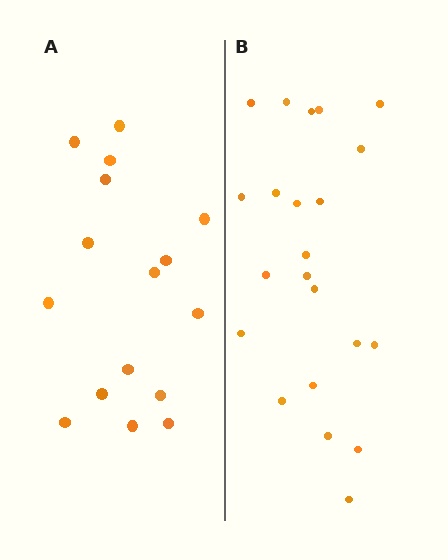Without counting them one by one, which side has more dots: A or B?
Region B (the right region) has more dots.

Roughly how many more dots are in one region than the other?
Region B has about 6 more dots than region A.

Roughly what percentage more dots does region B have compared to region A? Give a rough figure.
About 40% more.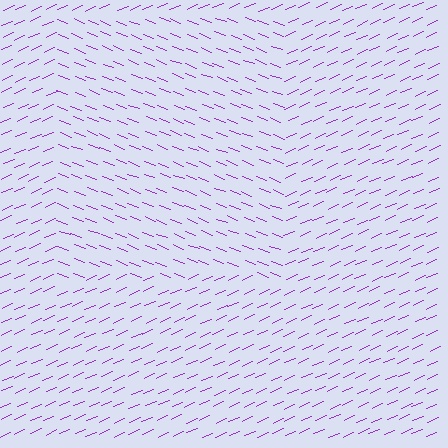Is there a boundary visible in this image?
Yes, there is a texture boundary formed by a change in line orientation.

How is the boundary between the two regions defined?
The boundary is defined purely by a change in line orientation (approximately 45 degrees difference). All lines are the same color and thickness.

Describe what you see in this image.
The image is filled with small purple line segments. A rectangle region in the image has lines oriented differently from the surrounding lines, creating a visible texture boundary.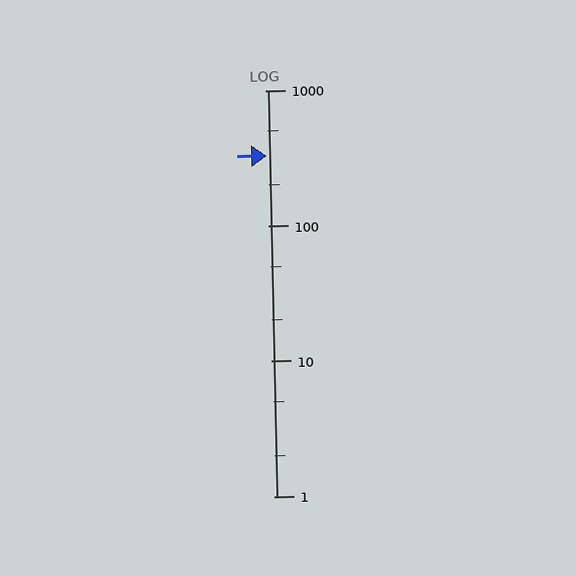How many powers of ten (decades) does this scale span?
The scale spans 3 decades, from 1 to 1000.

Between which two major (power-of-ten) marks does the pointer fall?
The pointer is between 100 and 1000.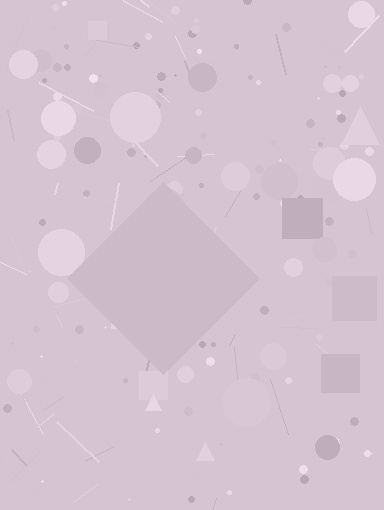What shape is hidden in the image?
A diamond is hidden in the image.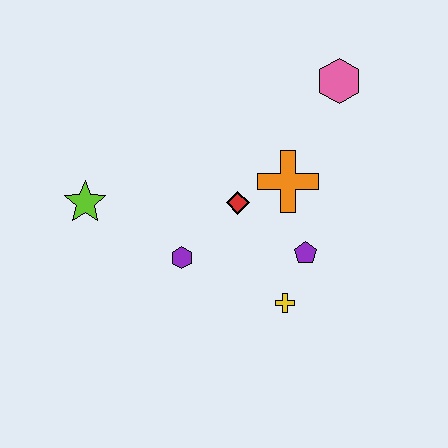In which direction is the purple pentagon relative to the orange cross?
The purple pentagon is below the orange cross.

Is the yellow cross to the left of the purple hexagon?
No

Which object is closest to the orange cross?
The red diamond is closest to the orange cross.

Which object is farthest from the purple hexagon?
The pink hexagon is farthest from the purple hexagon.